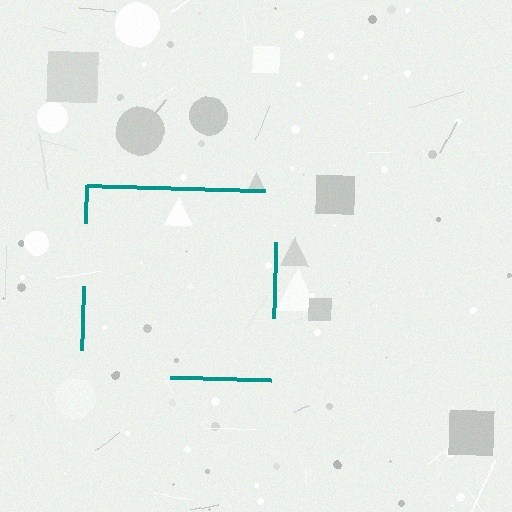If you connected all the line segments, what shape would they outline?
They would outline a square.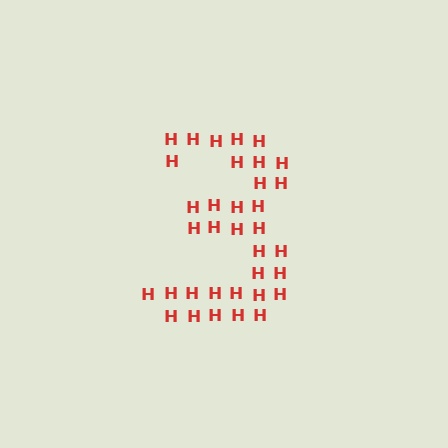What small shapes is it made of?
It is made of small letter H's.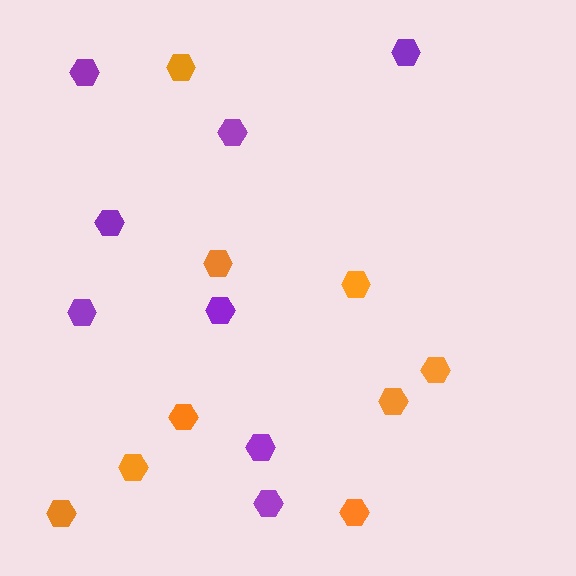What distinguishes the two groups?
There are 2 groups: one group of purple hexagons (8) and one group of orange hexagons (9).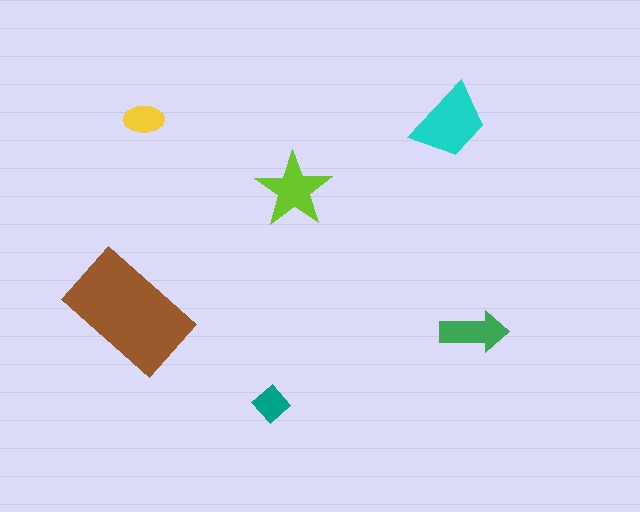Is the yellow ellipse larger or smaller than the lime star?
Smaller.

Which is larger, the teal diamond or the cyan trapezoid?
The cyan trapezoid.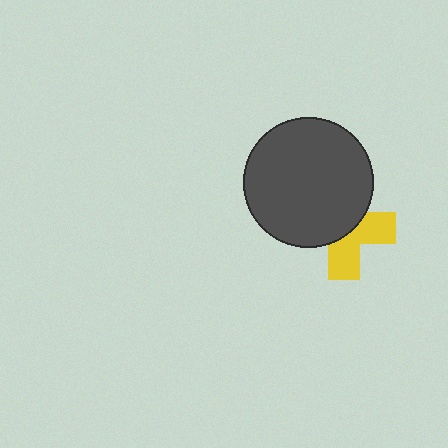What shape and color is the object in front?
The object in front is a dark gray circle.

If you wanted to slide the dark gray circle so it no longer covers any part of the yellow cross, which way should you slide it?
Slide it toward the upper-left — that is the most direct way to separate the two shapes.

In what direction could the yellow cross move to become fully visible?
The yellow cross could move toward the lower-right. That would shift it out from behind the dark gray circle entirely.